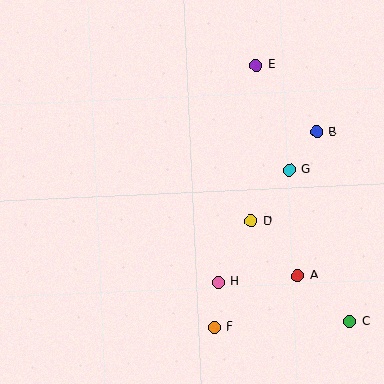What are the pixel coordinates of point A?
Point A is at (297, 275).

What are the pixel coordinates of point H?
Point H is at (218, 282).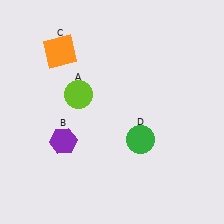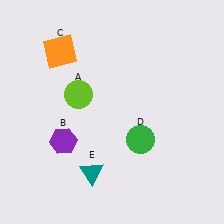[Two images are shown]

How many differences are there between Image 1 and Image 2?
There is 1 difference between the two images.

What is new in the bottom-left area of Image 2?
A teal triangle (E) was added in the bottom-left area of Image 2.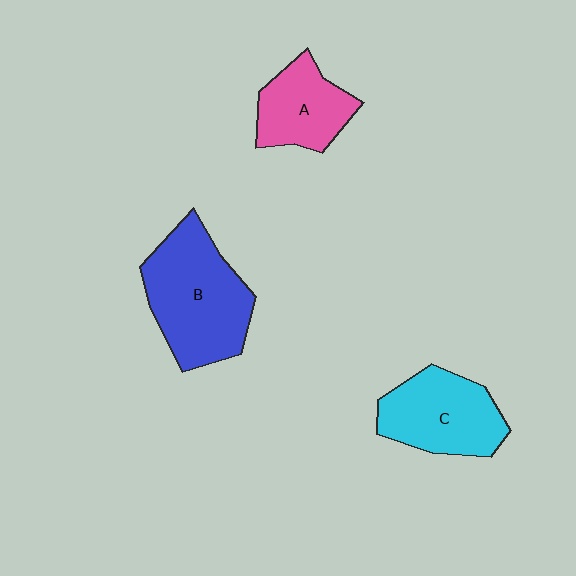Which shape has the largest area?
Shape B (blue).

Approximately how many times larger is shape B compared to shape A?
Approximately 1.7 times.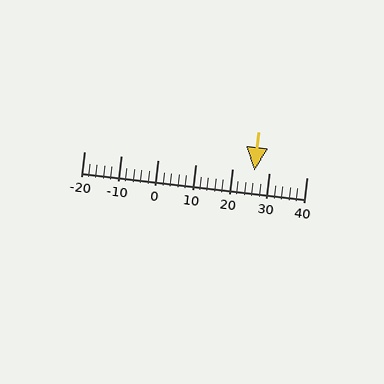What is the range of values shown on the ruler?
The ruler shows values from -20 to 40.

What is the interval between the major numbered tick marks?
The major tick marks are spaced 10 units apart.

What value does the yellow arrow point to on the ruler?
The yellow arrow points to approximately 26.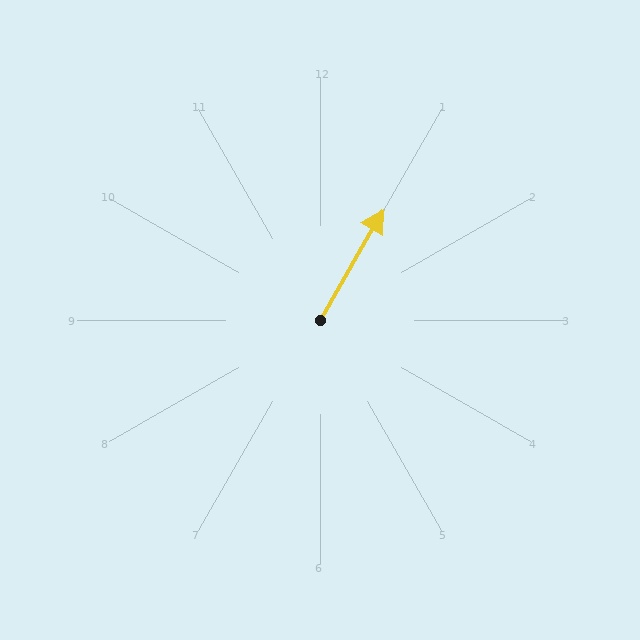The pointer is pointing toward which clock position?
Roughly 1 o'clock.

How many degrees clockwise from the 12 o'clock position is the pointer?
Approximately 30 degrees.